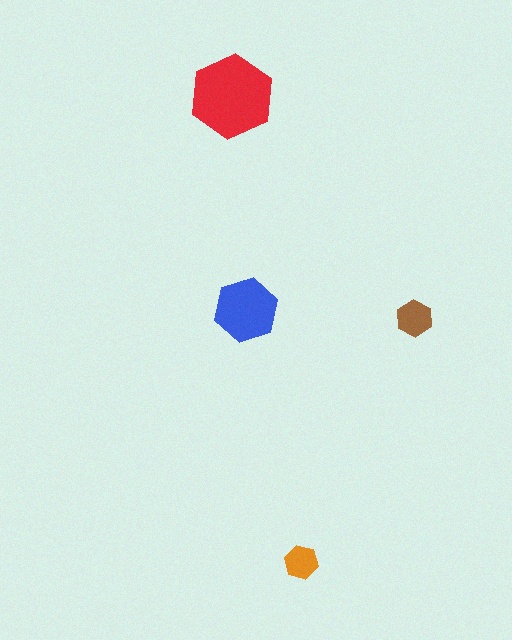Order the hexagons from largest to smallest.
the red one, the blue one, the brown one, the orange one.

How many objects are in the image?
There are 4 objects in the image.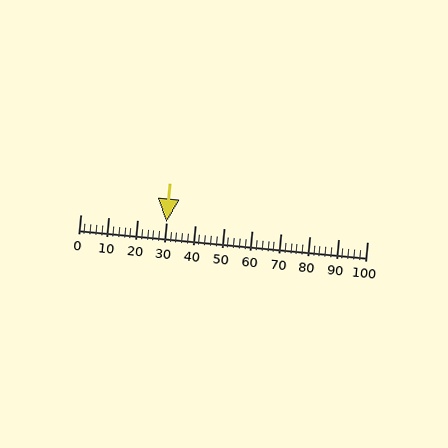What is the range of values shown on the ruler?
The ruler shows values from 0 to 100.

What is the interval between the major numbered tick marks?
The major tick marks are spaced 10 units apart.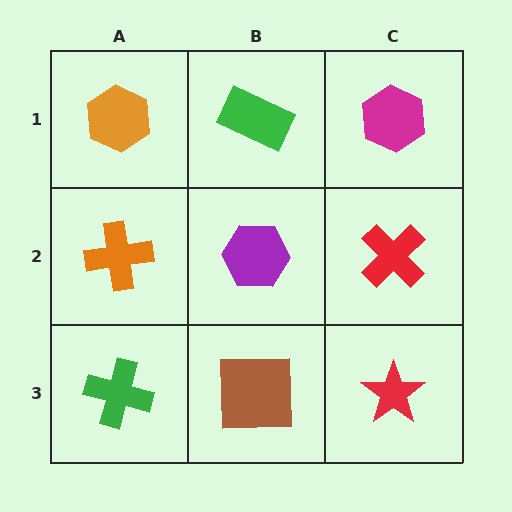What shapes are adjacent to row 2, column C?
A magenta hexagon (row 1, column C), a red star (row 3, column C), a purple hexagon (row 2, column B).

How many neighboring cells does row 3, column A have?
2.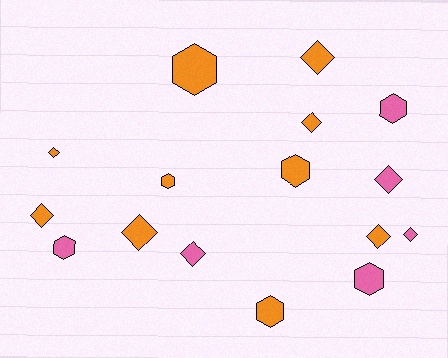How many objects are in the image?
There are 16 objects.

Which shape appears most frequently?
Diamond, with 9 objects.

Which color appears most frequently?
Orange, with 10 objects.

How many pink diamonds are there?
There are 3 pink diamonds.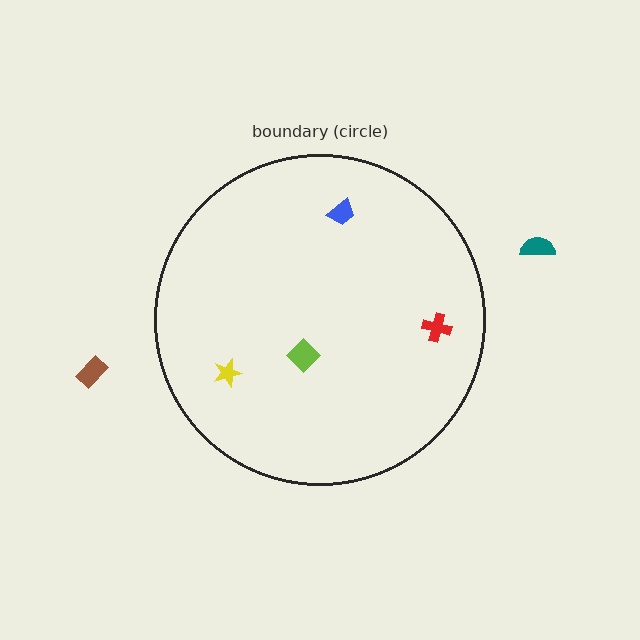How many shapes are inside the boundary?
4 inside, 2 outside.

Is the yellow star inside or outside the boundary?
Inside.